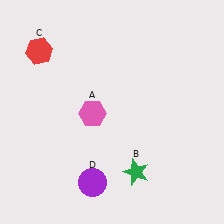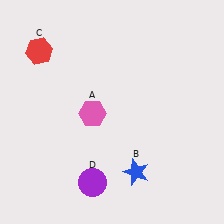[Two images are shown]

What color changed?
The star (B) changed from green in Image 1 to blue in Image 2.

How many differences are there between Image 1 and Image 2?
There is 1 difference between the two images.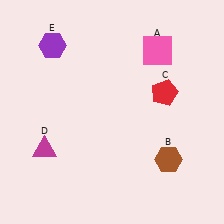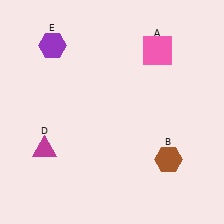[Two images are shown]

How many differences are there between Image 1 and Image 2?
There is 1 difference between the two images.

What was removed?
The red pentagon (C) was removed in Image 2.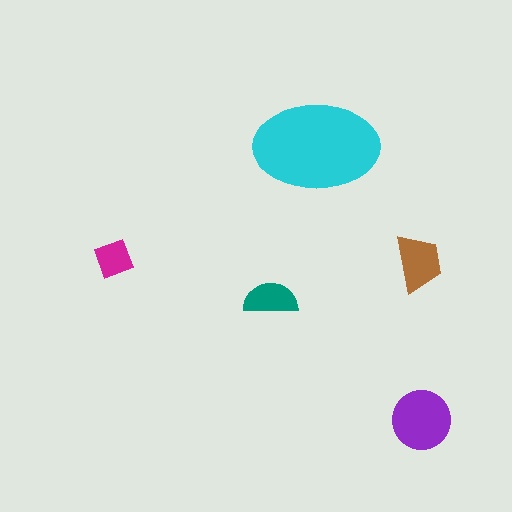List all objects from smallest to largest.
The magenta diamond, the teal semicircle, the brown trapezoid, the purple circle, the cyan ellipse.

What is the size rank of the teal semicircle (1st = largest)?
4th.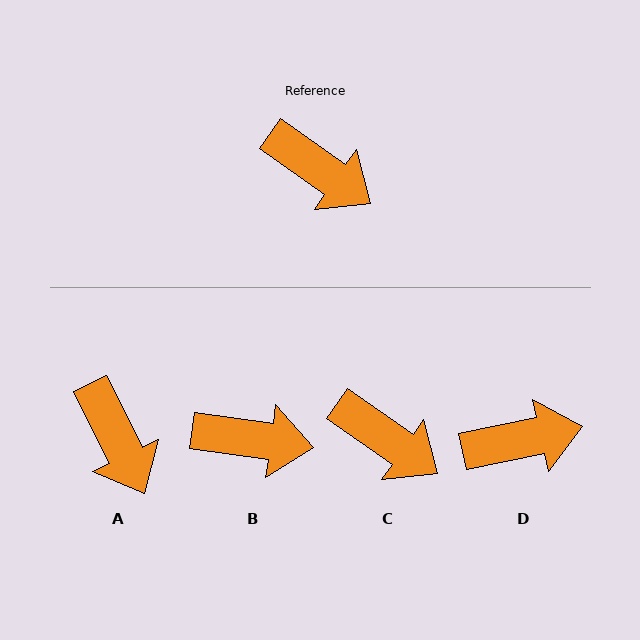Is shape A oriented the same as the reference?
No, it is off by about 29 degrees.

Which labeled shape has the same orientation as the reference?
C.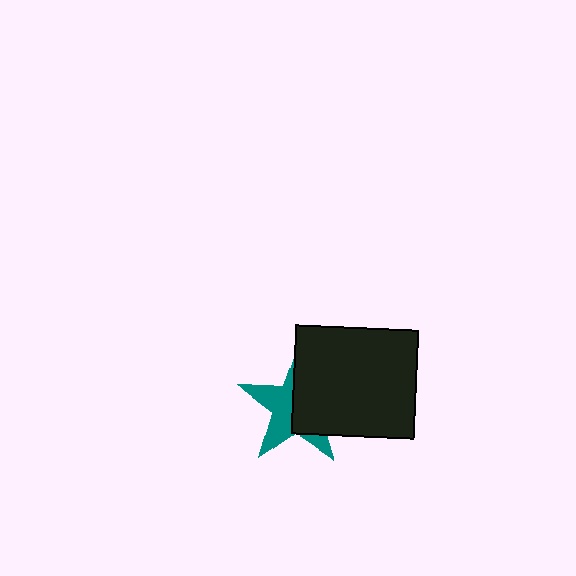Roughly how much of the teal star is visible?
About half of it is visible (roughly 48%).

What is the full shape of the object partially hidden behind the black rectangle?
The partially hidden object is a teal star.